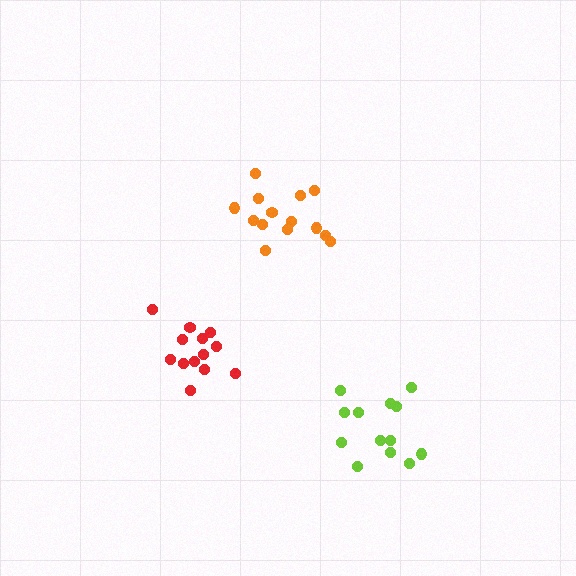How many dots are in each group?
Group 1: 13 dots, Group 2: 13 dots, Group 3: 14 dots (40 total).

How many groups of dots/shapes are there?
There are 3 groups.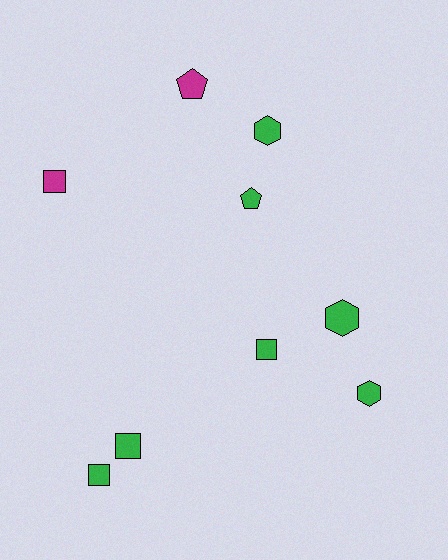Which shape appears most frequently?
Square, with 4 objects.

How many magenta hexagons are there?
There are no magenta hexagons.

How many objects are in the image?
There are 9 objects.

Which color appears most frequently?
Green, with 7 objects.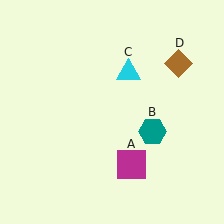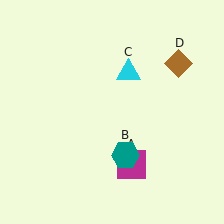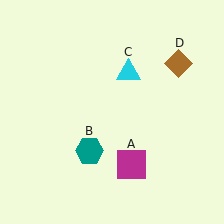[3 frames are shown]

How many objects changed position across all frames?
1 object changed position: teal hexagon (object B).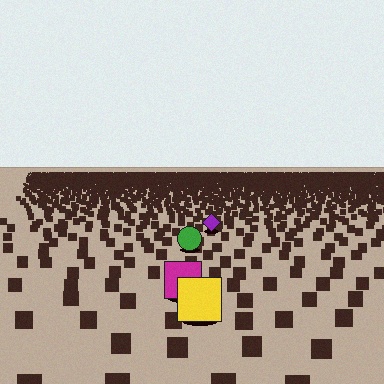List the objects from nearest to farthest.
From nearest to farthest: the yellow square, the magenta square, the green circle, the purple diamond.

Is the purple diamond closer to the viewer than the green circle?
No. The green circle is closer — you can tell from the texture gradient: the ground texture is coarser near it.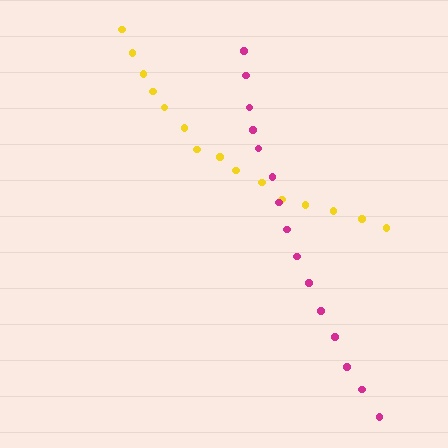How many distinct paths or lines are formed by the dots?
There are 2 distinct paths.